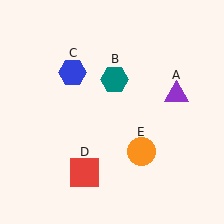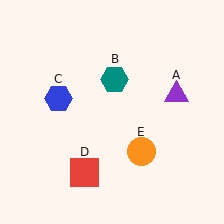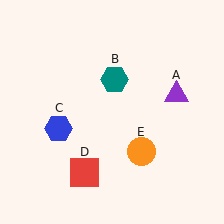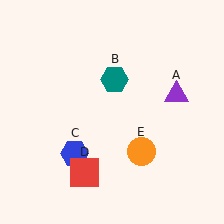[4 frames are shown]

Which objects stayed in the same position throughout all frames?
Purple triangle (object A) and teal hexagon (object B) and red square (object D) and orange circle (object E) remained stationary.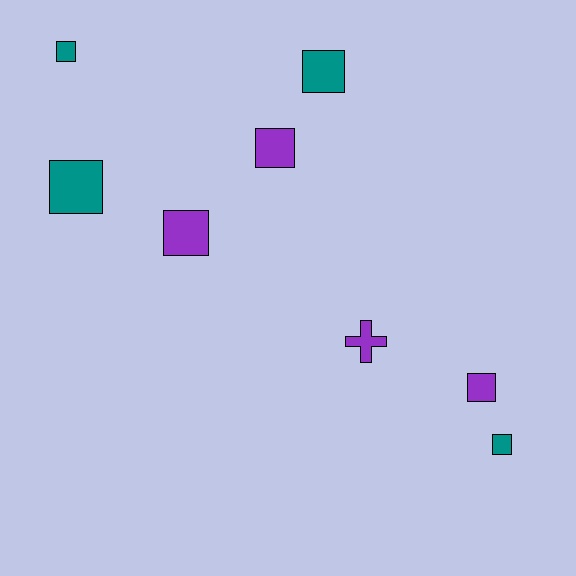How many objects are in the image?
There are 8 objects.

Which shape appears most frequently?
Square, with 7 objects.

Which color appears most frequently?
Purple, with 4 objects.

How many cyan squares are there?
There are no cyan squares.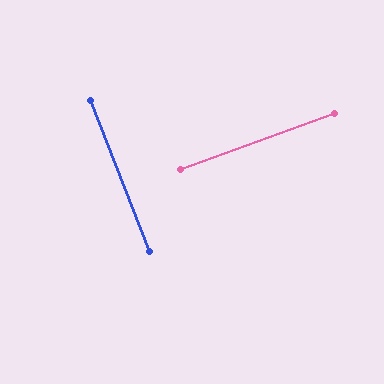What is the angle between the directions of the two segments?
Approximately 89 degrees.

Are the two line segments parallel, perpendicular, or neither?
Perpendicular — they meet at approximately 89°.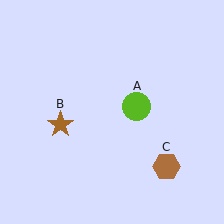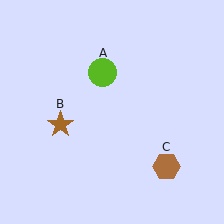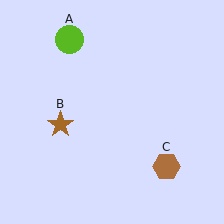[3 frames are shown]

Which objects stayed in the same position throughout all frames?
Brown star (object B) and brown hexagon (object C) remained stationary.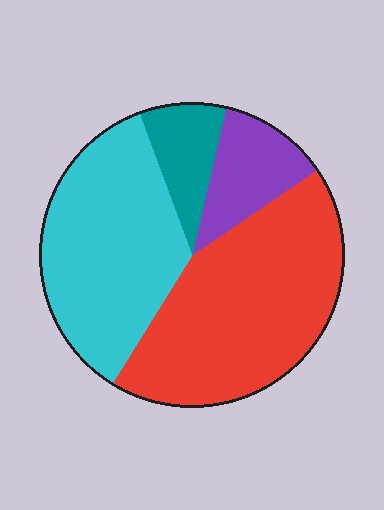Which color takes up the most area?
Red, at roughly 45%.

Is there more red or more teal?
Red.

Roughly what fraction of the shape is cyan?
Cyan covers about 35% of the shape.